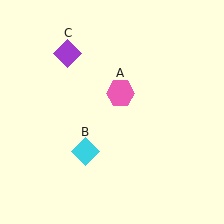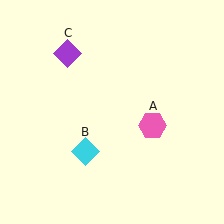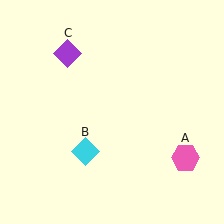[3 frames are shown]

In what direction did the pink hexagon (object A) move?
The pink hexagon (object A) moved down and to the right.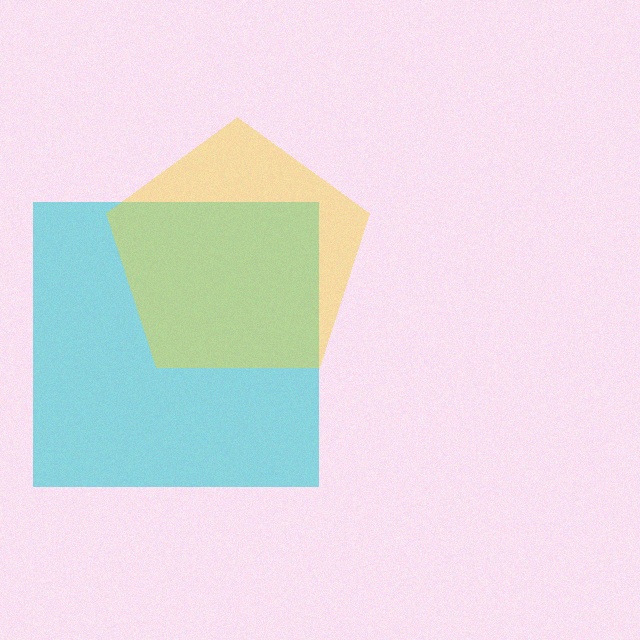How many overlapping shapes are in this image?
There are 2 overlapping shapes in the image.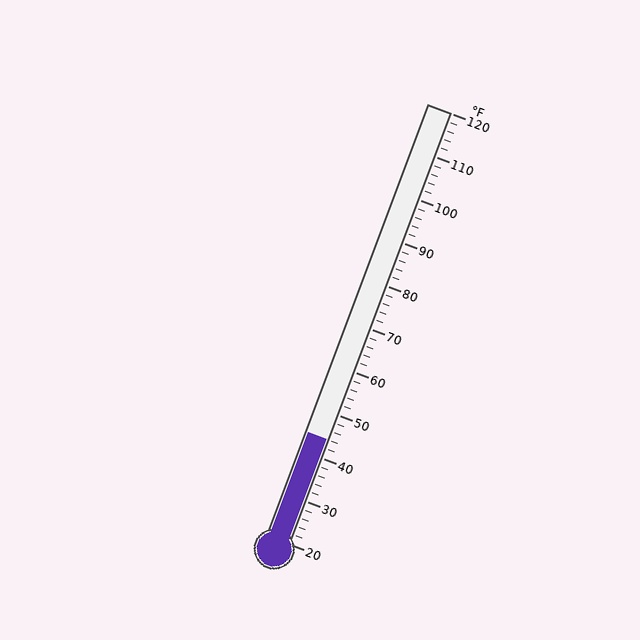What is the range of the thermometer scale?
The thermometer scale ranges from 20°F to 120°F.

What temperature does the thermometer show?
The thermometer shows approximately 44°F.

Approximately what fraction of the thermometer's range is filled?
The thermometer is filled to approximately 25% of its range.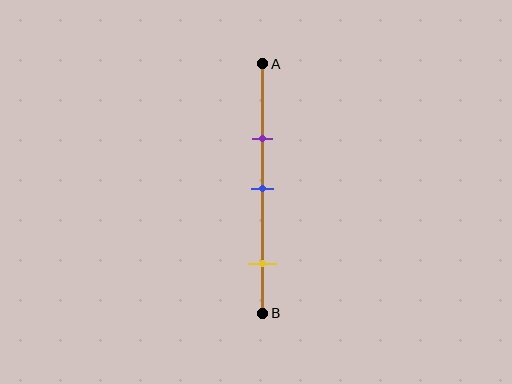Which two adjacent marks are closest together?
The purple and blue marks are the closest adjacent pair.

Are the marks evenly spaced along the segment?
No, the marks are not evenly spaced.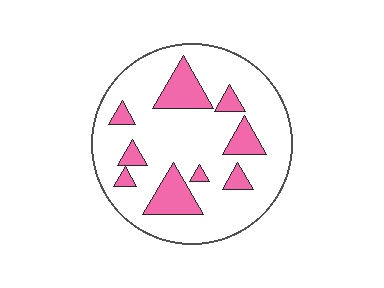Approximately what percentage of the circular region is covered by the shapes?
Approximately 20%.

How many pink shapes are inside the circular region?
9.